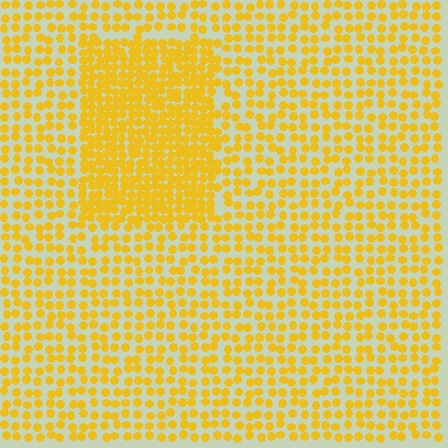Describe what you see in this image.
The image contains small yellow elements arranged at two different densities. A rectangle-shaped region is visible where the elements are more densely packed than the surrounding area.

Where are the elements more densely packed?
The elements are more densely packed inside the rectangle boundary.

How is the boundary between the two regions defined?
The boundary is defined by a change in element density (approximately 1.9x ratio). All elements are the same color, size, and shape.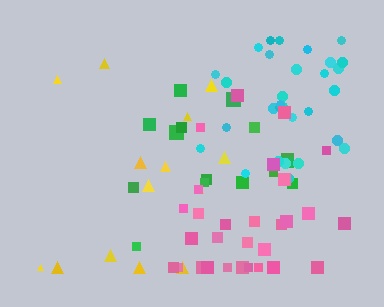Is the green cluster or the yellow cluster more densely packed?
Green.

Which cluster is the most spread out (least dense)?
Yellow.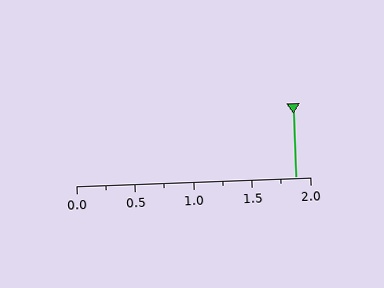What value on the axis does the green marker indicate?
The marker indicates approximately 1.88.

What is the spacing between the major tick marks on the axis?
The major ticks are spaced 0.5 apart.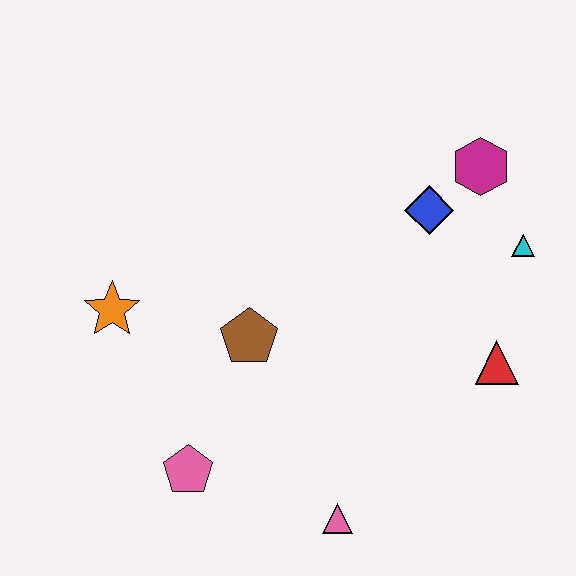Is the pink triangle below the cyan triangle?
Yes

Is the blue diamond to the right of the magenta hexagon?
No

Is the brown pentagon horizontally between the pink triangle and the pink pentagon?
Yes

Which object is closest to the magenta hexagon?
The blue diamond is closest to the magenta hexagon.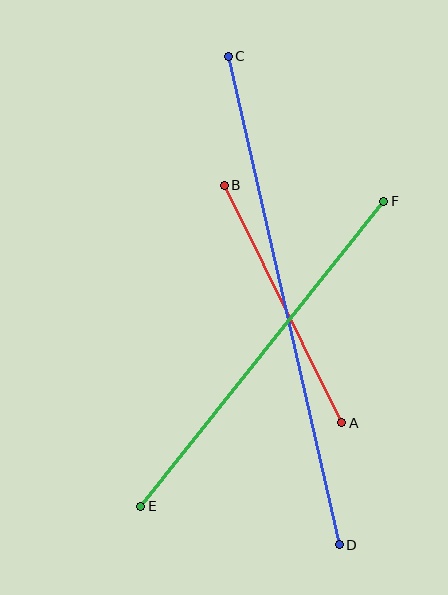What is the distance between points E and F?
The distance is approximately 390 pixels.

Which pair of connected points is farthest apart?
Points C and D are farthest apart.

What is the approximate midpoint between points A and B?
The midpoint is at approximately (283, 304) pixels.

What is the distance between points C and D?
The distance is approximately 501 pixels.